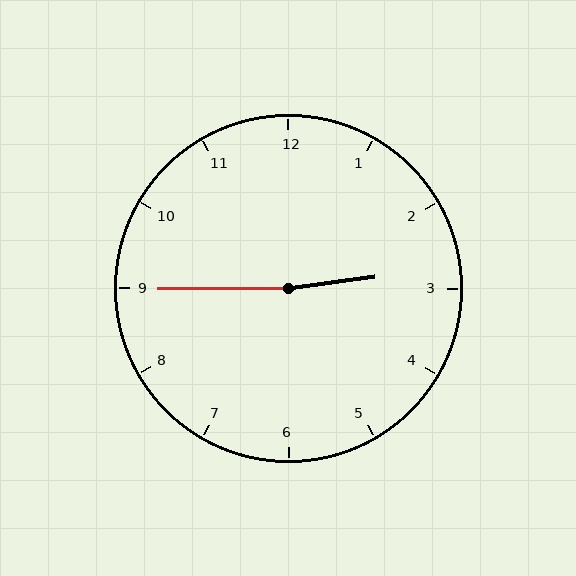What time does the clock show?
2:45.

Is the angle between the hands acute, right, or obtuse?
It is obtuse.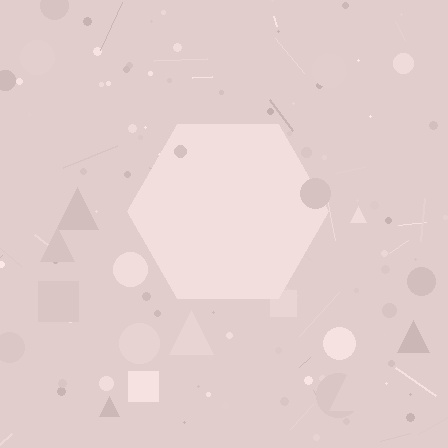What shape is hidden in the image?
A hexagon is hidden in the image.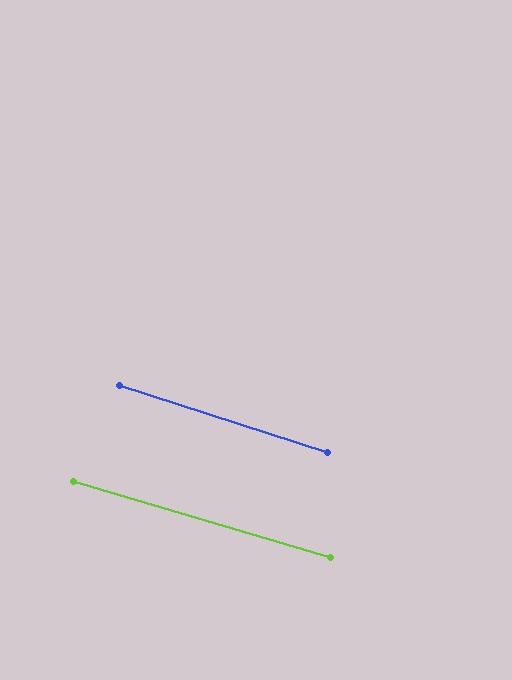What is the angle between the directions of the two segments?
Approximately 1 degree.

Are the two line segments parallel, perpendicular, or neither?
Parallel — their directions differ by only 1.3°.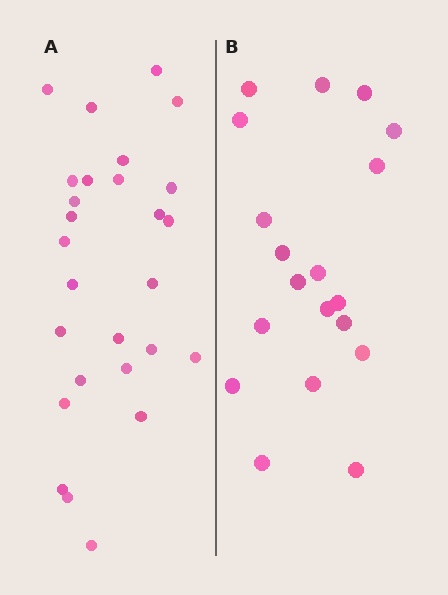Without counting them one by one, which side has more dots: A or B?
Region A (the left region) has more dots.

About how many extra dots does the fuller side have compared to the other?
Region A has roughly 8 or so more dots than region B.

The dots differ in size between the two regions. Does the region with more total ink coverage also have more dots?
No. Region B has more total ink coverage because its dots are larger, but region A actually contains more individual dots. Total area can be misleading — the number of items is what matters here.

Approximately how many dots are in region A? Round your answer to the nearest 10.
About 30 dots. (The exact count is 27, which rounds to 30.)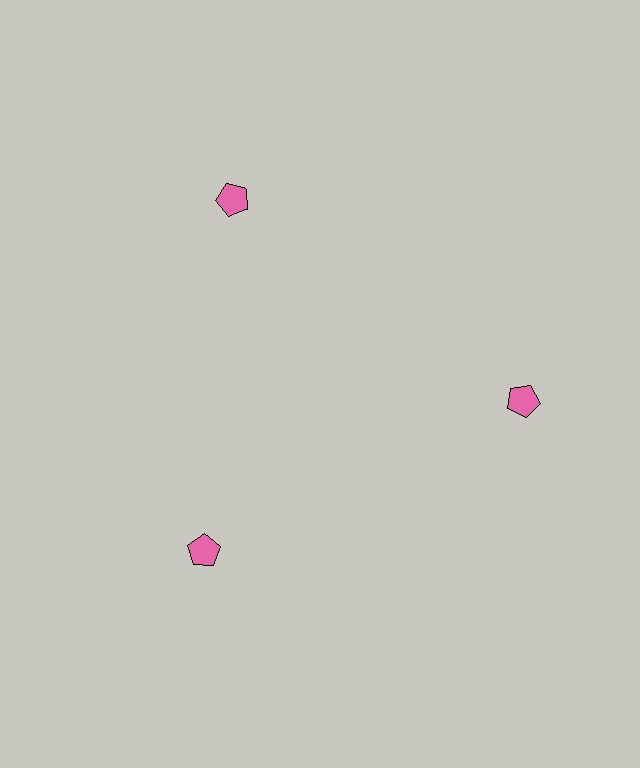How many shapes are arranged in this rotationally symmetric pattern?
There are 3 shapes, arranged in 3 groups of 1.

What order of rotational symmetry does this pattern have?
This pattern has 3-fold rotational symmetry.